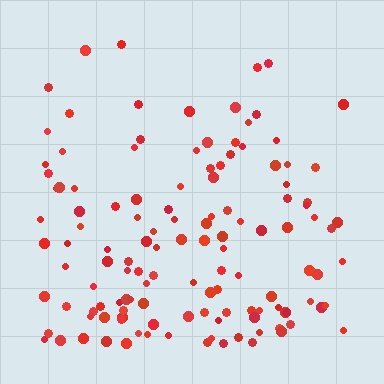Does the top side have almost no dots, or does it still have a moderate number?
Still a moderate number, just noticeably fewer than the bottom.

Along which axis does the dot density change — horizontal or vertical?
Vertical.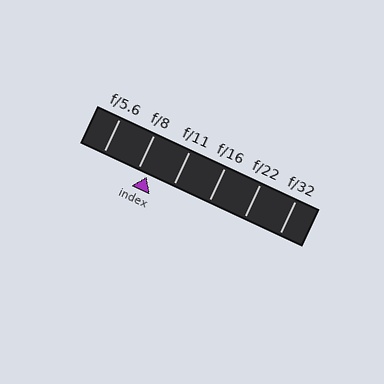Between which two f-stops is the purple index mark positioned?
The index mark is between f/8 and f/11.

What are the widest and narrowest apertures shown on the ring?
The widest aperture shown is f/5.6 and the narrowest is f/32.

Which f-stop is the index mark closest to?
The index mark is closest to f/8.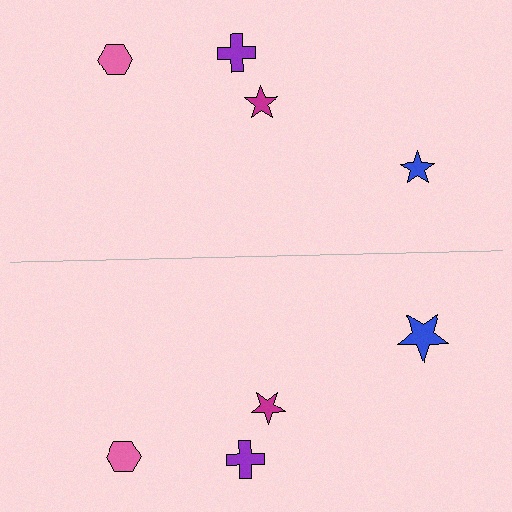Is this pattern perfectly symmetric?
No, the pattern is not perfectly symmetric. The blue star on the bottom side has a different size than its mirror counterpart.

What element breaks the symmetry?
The blue star on the bottom side has a different size than its mirror counterpart.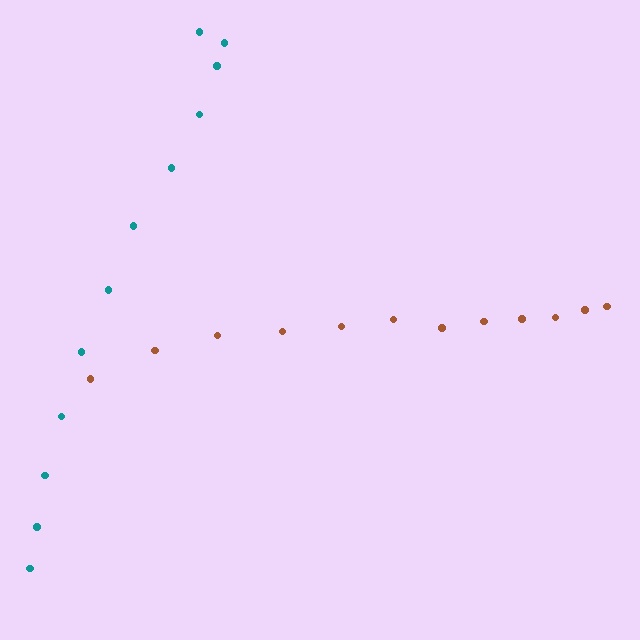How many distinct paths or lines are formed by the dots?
There are 2 distinct paths.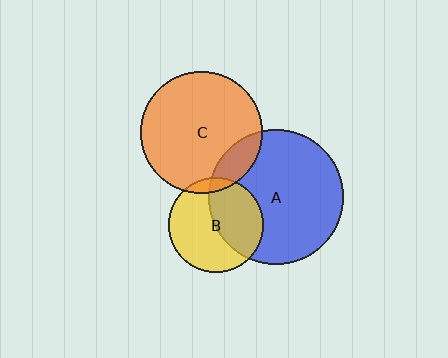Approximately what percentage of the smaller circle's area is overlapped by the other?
Approximately 15%.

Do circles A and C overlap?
Yes.